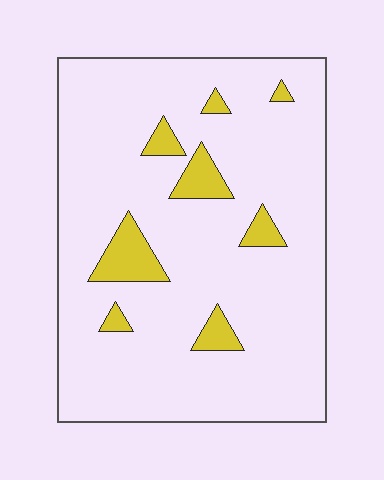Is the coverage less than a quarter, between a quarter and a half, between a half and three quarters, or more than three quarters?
Less than a quarter.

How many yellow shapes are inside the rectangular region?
8.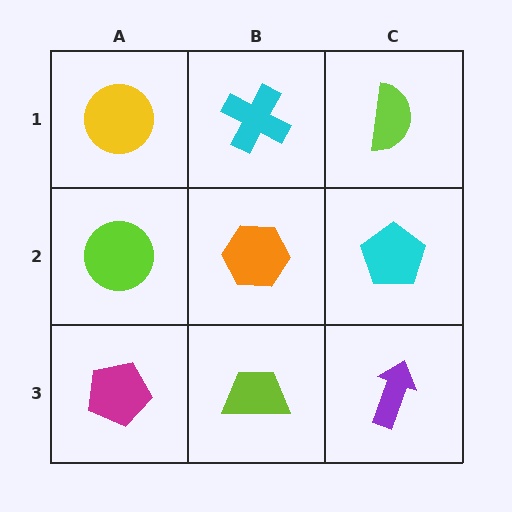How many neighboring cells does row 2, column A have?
3.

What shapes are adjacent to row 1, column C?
A cyan pentagon (row 2, column C), a cyan cross (row 1, column B).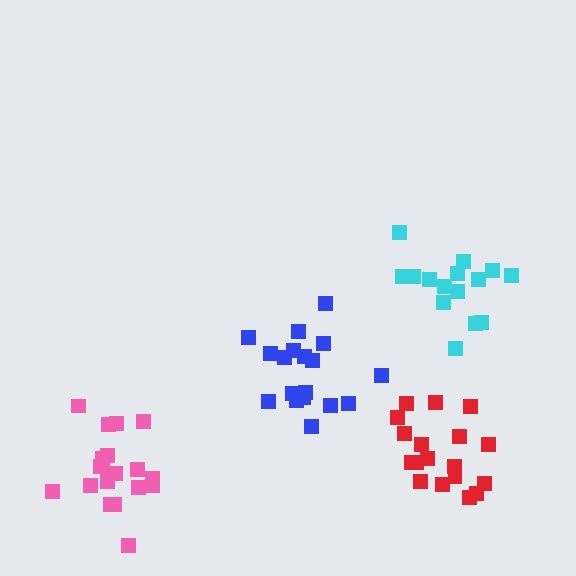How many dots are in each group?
Group 1: 15 dots, Group 2: 18 dots, Group 3: 18 dots, Group 4: 18 dots (69 total).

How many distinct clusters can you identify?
There are 4 distinct clusters.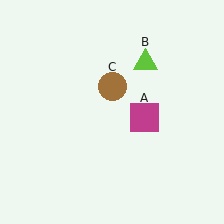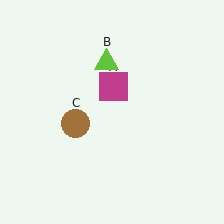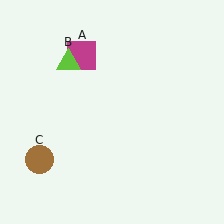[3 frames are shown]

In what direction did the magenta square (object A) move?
The magenta square (object A) moved up and to the left.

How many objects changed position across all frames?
3 objects changed position: magenta square (object A), lime triangle (object B), brown circle (object C).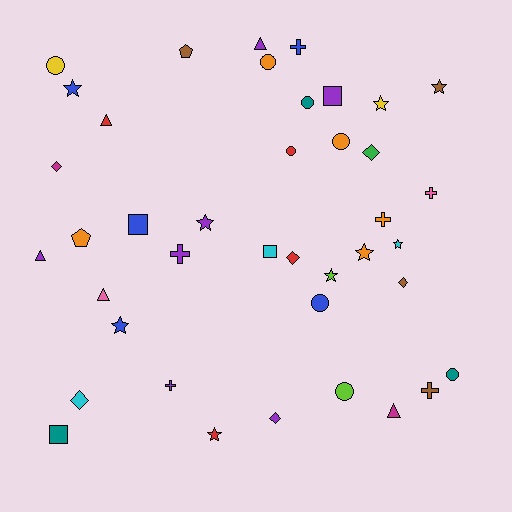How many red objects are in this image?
There are 4 red objects.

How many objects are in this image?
There are 40 objects.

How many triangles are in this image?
There are 5 triangles.